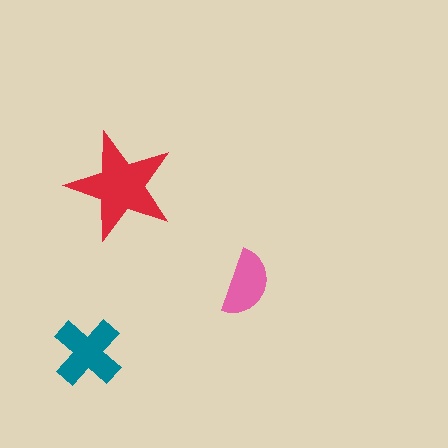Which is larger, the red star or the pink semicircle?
The red star.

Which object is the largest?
The red star.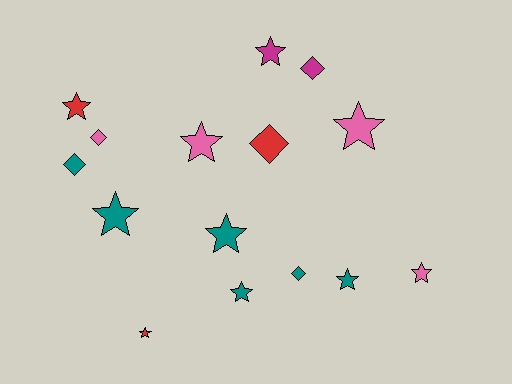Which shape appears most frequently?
Star, with 10 objects.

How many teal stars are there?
There are 4 teal stars.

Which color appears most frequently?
Teal, with 6 objects.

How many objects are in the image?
There are 15 objects.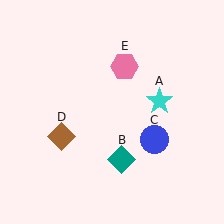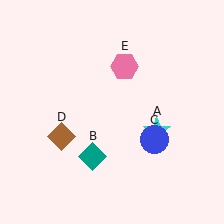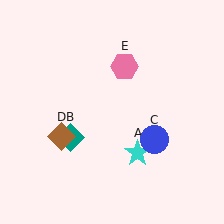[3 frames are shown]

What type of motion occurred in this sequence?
The cyan star (object A), teal diamond (object B) rotated clockwise around the center of the scene.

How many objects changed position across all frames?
2 objects changed position: cyan star (object A), teal diamond (object B).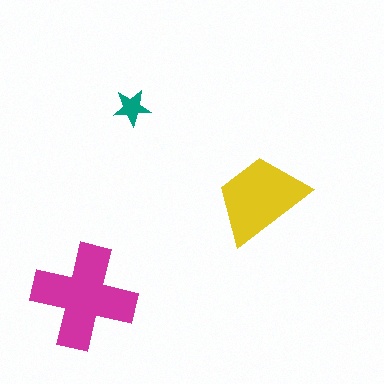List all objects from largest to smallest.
The magenta cross, the yellow trapezoid, the teal star.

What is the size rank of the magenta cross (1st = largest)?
1st.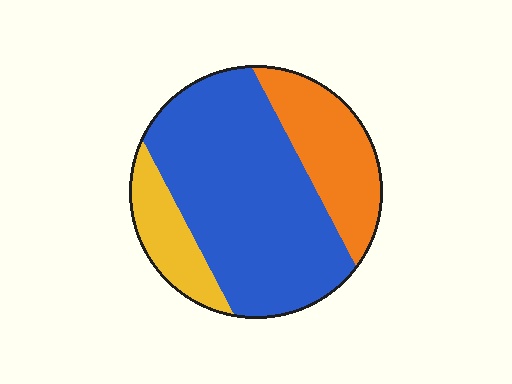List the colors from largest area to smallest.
From largest to smallest: blue, orange, yellow.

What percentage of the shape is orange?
Orange covers around 25% of the shape.